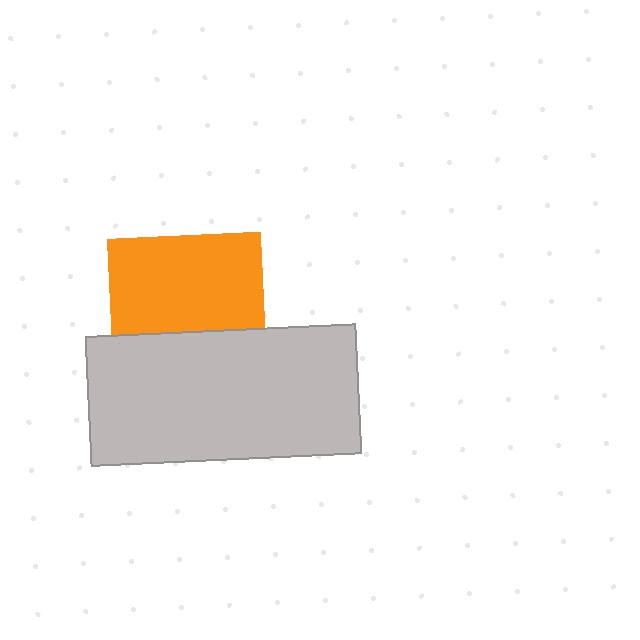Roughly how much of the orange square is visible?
About half of it is visible (roughly 62%).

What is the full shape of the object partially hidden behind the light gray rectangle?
The partially hidden object is an orange square.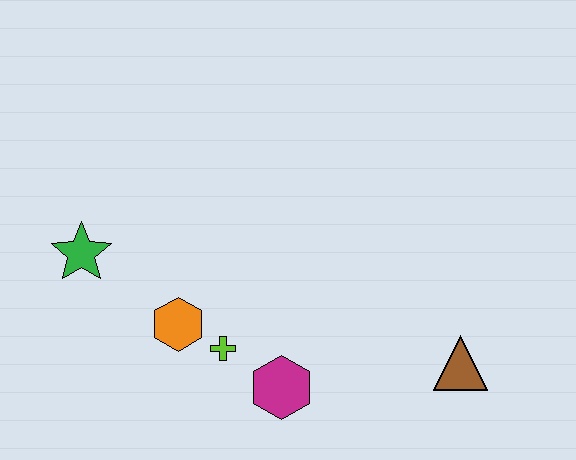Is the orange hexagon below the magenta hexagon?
No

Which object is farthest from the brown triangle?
The green star is farthest from the brown triangle.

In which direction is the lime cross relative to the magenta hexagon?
The lime cross is to the left of the magenta hexagon.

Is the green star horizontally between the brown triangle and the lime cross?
No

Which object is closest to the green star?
The orange hexagon is closest to the green star.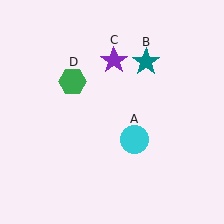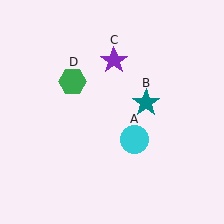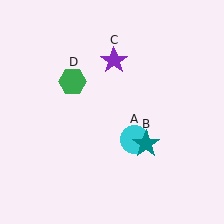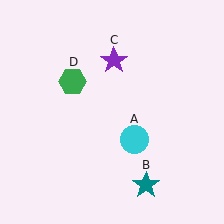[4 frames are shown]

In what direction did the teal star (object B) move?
The teal star (object B) moved down.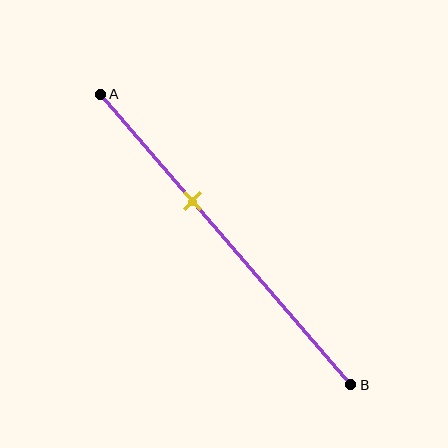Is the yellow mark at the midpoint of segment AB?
No, the mark is at about 35% from A, not at the 50% midpoint.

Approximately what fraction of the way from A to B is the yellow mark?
The yellow mark is approximately 35% of the way from A to B.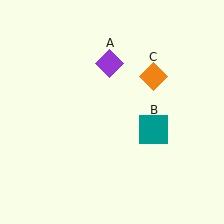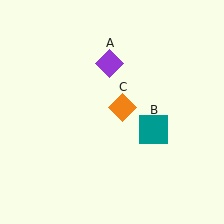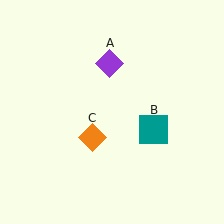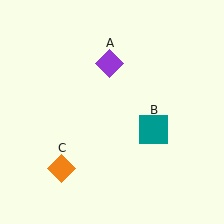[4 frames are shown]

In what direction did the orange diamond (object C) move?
The orange diamond (object C) moved down and to the left.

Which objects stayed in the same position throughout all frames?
Purple diamond (object A) and teal square (object B) remained stationary.